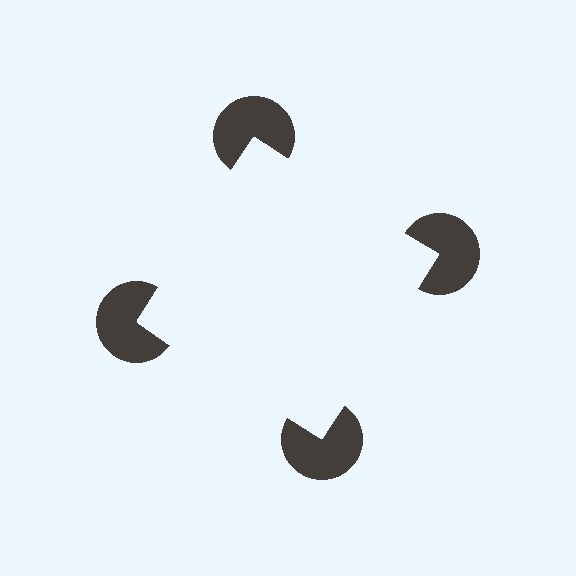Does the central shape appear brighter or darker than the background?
It typically appears slightly brighter than the background, even though no actual brightness change is drawn.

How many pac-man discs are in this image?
There are 4 — one at each vertex of the illusory square.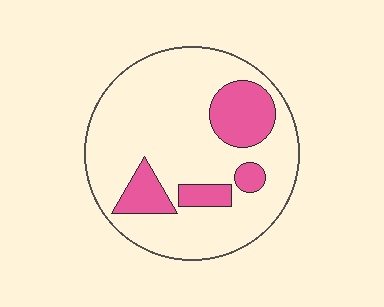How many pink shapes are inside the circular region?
4.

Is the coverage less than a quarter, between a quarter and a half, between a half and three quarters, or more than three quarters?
Less than a quarter.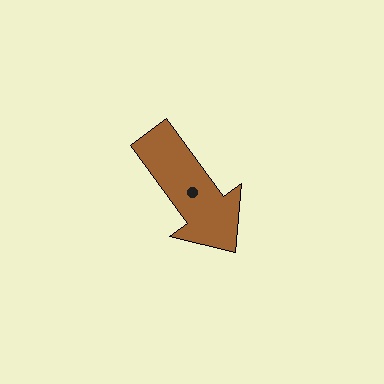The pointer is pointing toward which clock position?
Roughly 5 o'clock.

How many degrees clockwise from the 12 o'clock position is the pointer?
Approximately 144 degrees.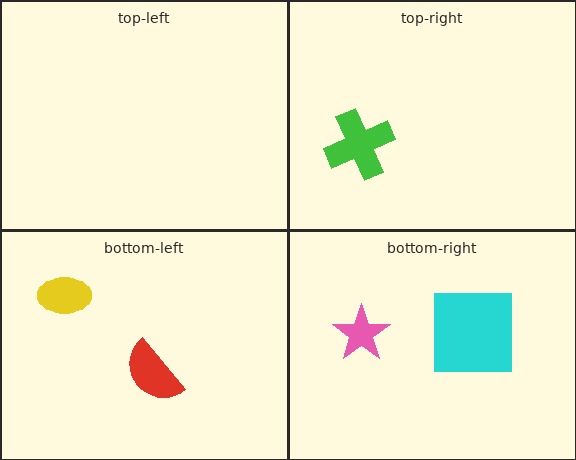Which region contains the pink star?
The bottom-right region.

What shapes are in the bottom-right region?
The pink star, the cyan square.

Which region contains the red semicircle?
The bottom-left region.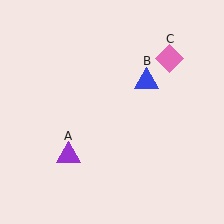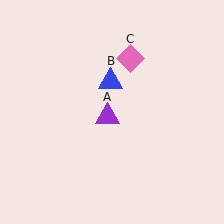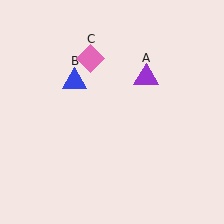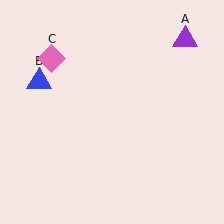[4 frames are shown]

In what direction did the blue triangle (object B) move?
The blue triangle (object B) moved left.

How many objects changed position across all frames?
3 objects changed position: purple triangle (object A), blue triangle (object B), pink diamond (object C).